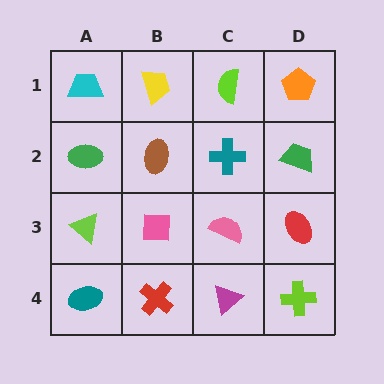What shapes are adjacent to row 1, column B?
A brown ellipse (row 2, column B), a cyan trapezoid (row 1, column A), a lime semicircle (row 1, column C).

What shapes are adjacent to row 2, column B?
A yellow trapezoid (row 1, column B), a pink square (row 3, column B), a green ellipse (row 2, column A), a teal cross (row 2, column C).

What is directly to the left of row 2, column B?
A green ellipse.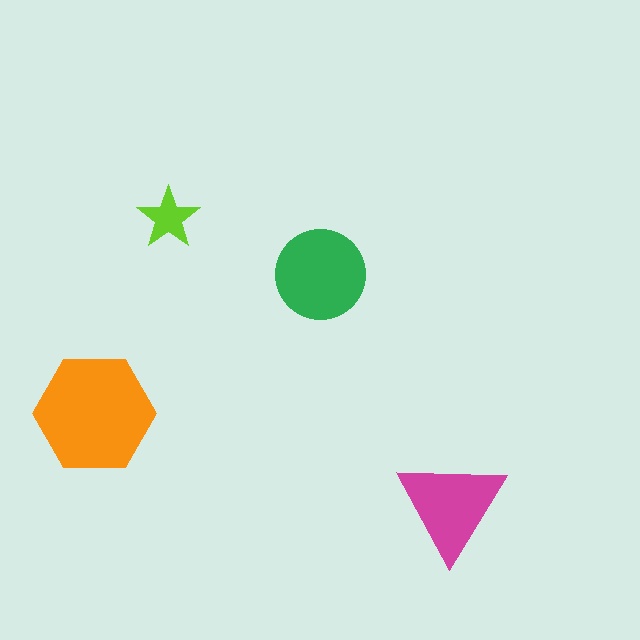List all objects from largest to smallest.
The orange hexagon, the green circle, the magenta triangle, the lime star.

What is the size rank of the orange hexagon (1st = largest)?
1st.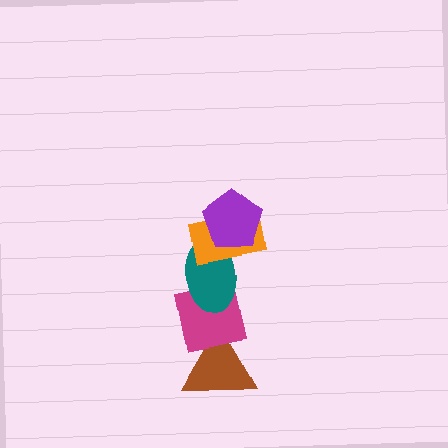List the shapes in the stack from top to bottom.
From top to bottom: the purple pentagon, the orange rectangle, the teal ellipse, the magenta square, the brown triangle.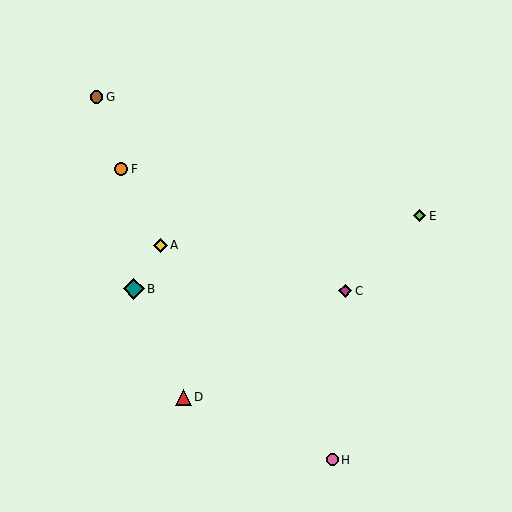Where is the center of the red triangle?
The center of the red triangle is at (184, 397).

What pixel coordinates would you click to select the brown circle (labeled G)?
Click at (97, 97) to select the brown circle G.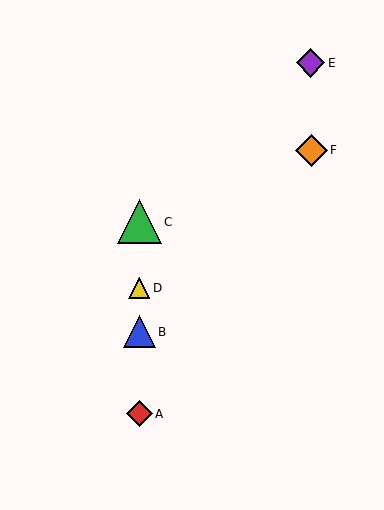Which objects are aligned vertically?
Objects A, B, C, D are aligned vertically.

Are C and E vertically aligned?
No, C is at x≈139 and E is at x≈311.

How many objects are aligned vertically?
4 objects (A, B, C, D) are aligned vertically.